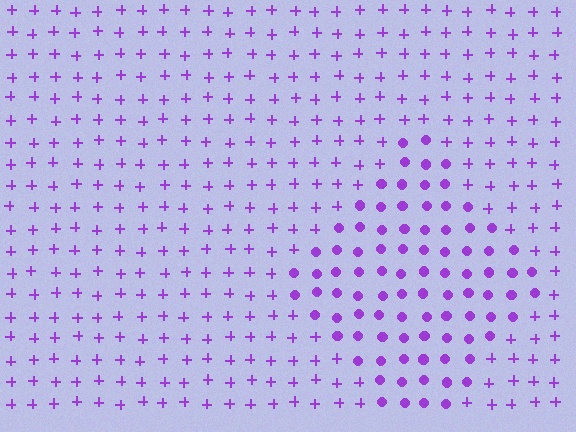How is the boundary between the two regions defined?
The boundary is defined by a change in element shape: circles inside vs. plus signs outside. All elements share the same color and spacing.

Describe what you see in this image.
The image is filled with small purple elements arranged in a uniform grid. A diamond-shaped region contains circles, while the surrounding area contains plus signs. The boundary is defined purely by the change in element shape.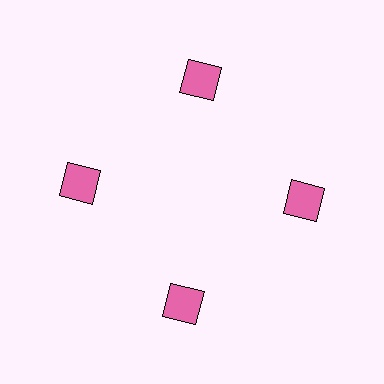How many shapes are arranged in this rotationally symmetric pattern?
There are 4 shapes, arranged in 4 groups of 1.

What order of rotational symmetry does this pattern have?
This pattern has 4-fold rotational symmetry.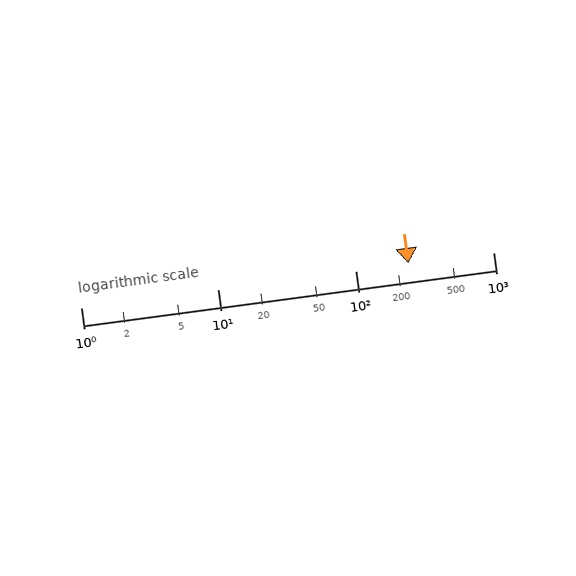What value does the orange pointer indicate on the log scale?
The pointer indicates approximately 240.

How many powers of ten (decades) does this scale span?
The scale spans 3 decades, from 1 to 1000.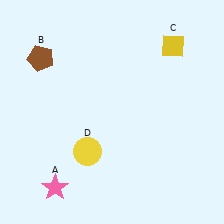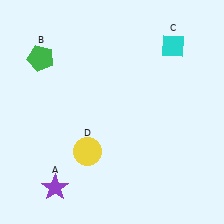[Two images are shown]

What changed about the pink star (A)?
In Image 1, A is pink. In Image 2, it changed to purple.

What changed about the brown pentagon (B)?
In Image 1, B is brown. In Image 2, it changed to green.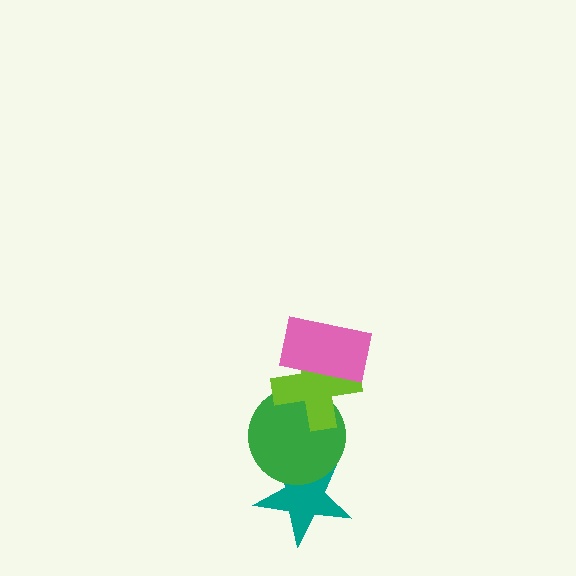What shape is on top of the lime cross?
The pink rectangle is on top of the lime cross.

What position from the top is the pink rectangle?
The pink rectangle is 1st from the top.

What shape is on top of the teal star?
The green circle is on top of the teal star.